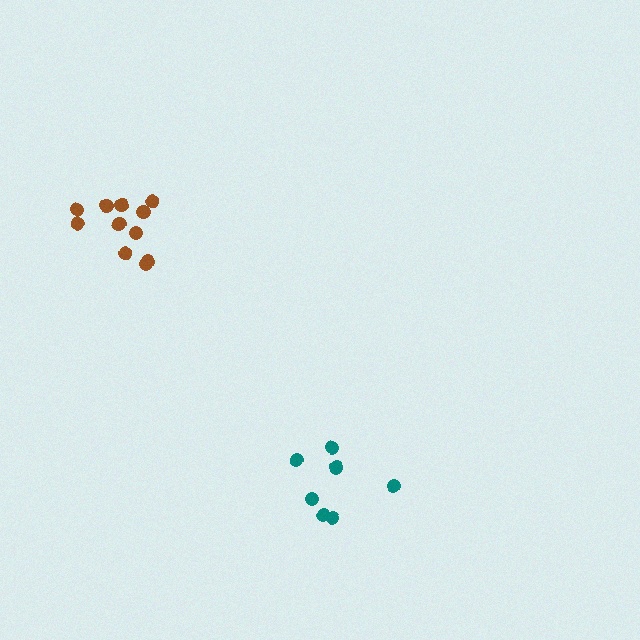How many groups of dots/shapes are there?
There are 2 groups.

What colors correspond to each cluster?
The clusters are colored: teal, brown.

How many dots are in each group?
Group 1: 7 dots, Group 2: 11 dots (18 total).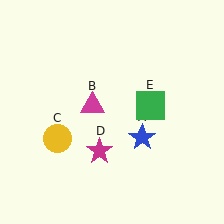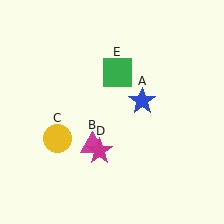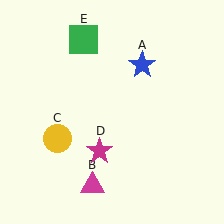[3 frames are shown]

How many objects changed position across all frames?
3 objects changed position: blue star (object A), magenta triangle (object B), green square (object E).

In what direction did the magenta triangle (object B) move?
The magenta triangle (object B) moved down.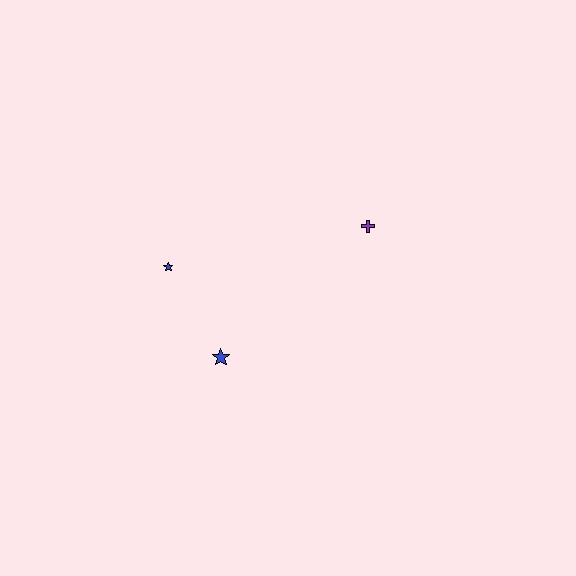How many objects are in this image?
There are 3 objects.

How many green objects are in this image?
There are no green objects.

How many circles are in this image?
There are no circles.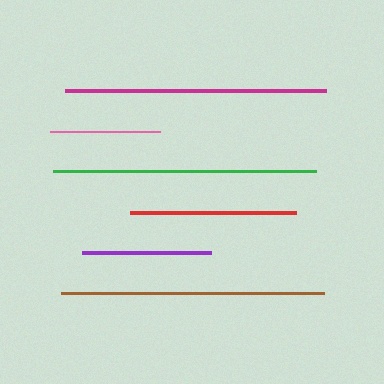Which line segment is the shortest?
The pink line is the shortest at approximately 110 pixels.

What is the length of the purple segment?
The purple segment is approximately 129 pixels long.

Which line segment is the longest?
The brown line is the longest at approximately 263 pixels.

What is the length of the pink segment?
The pink segment is approximately 110 pixels long.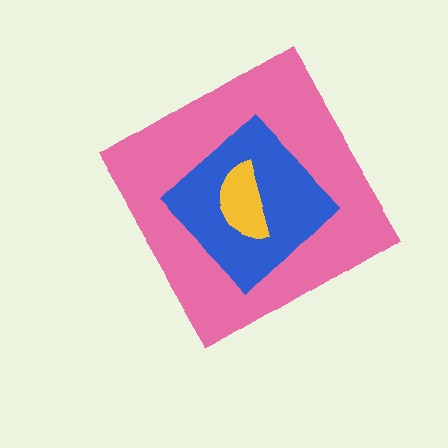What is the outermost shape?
The pink diamond.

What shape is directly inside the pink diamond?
The blue diamond.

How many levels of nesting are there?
3.